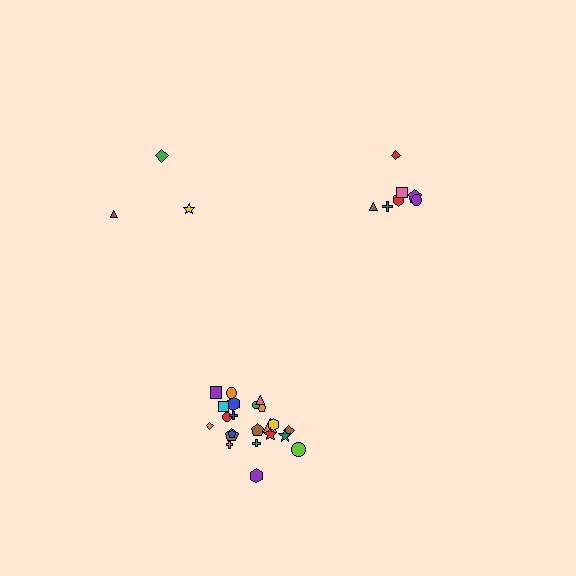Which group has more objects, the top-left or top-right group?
The top-right group.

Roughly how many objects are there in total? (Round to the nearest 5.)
Roughly 30 objects in total.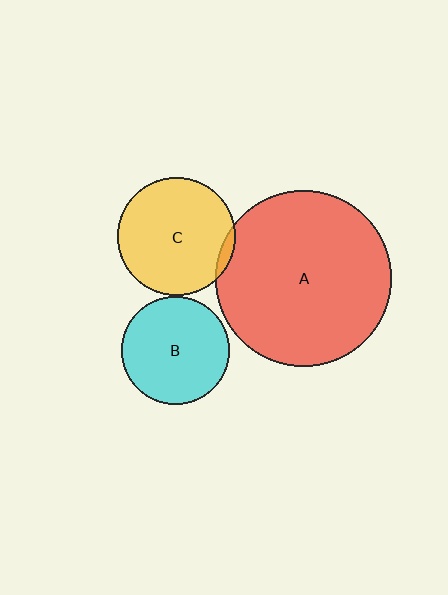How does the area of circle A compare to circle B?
Approximately 2.6 times.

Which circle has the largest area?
Circle A (red).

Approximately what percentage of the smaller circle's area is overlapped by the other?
Approximately 5%.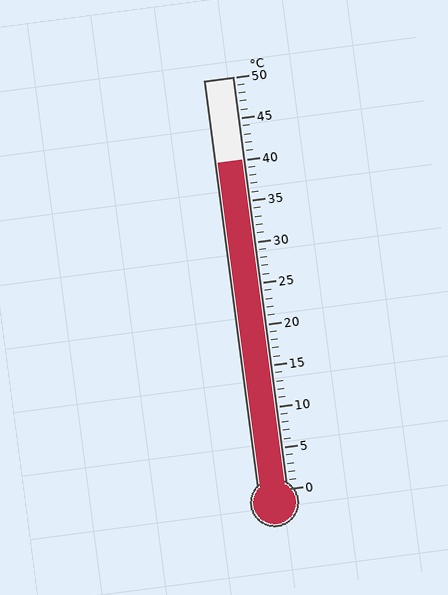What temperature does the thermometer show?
The thermometer shows approximately 40°C.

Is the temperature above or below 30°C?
The temperature is above 30°C.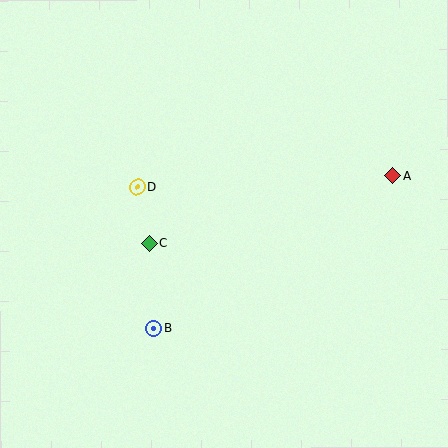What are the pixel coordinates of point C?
Point C is at (149, 244).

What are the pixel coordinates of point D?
Point D is at (137, 187).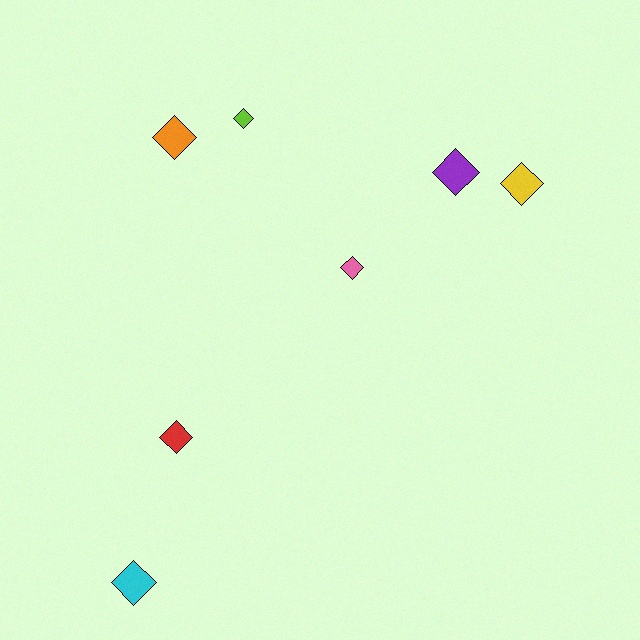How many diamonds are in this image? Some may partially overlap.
There are 7 diamonds.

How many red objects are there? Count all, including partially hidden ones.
There is 1 red object.